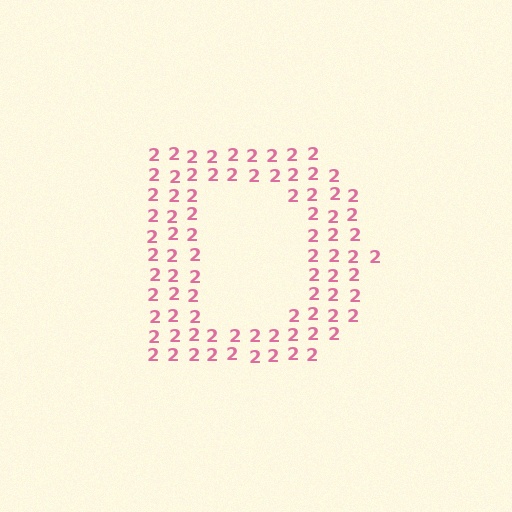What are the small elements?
The small elements are digit 2's.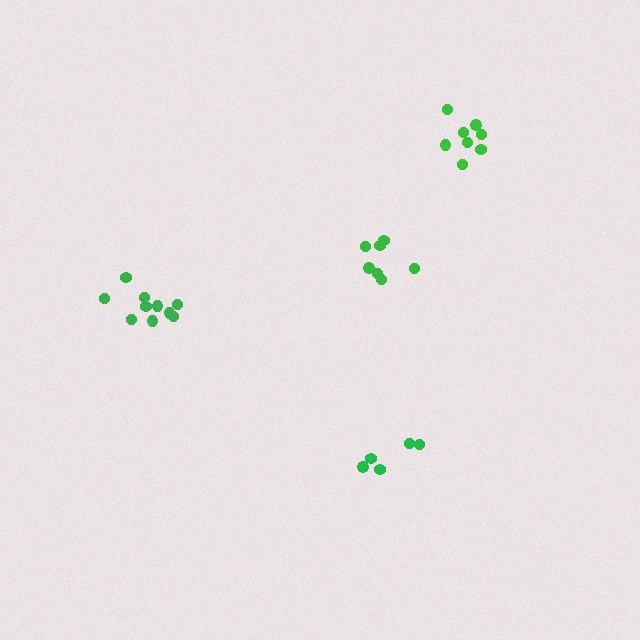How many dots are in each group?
Group 1: 7 dots, Group 2: 10 dots, Group 3: 5 dots, Group 4: 8 dots (30 total).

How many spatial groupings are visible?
There are 4 spatial groupings.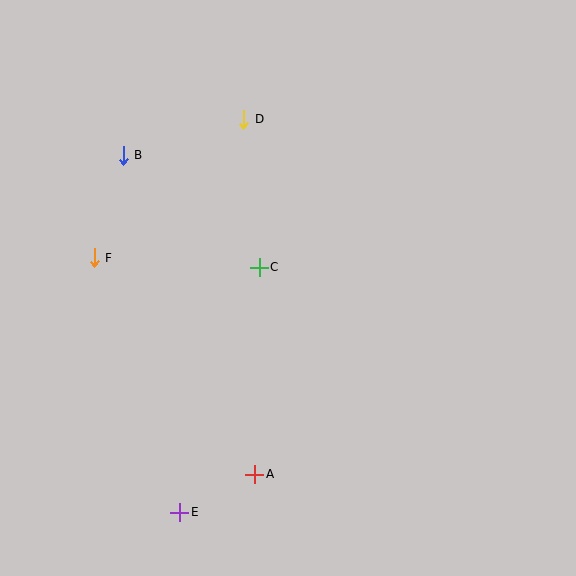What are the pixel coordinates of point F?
Point F is at (94, 258).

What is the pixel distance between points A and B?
The distance between A and B is 345 pixels.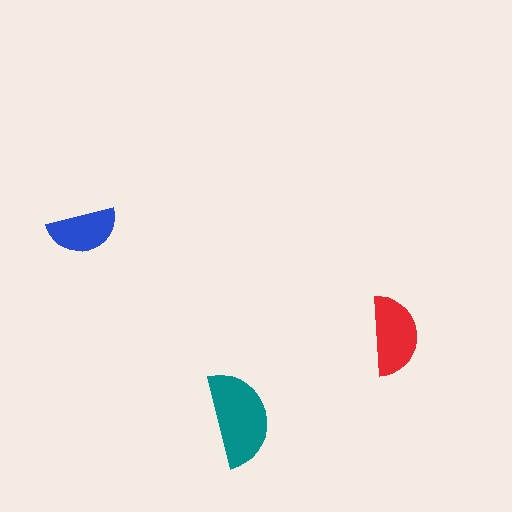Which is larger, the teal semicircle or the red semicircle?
The teal one.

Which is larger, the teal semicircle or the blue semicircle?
The teal one.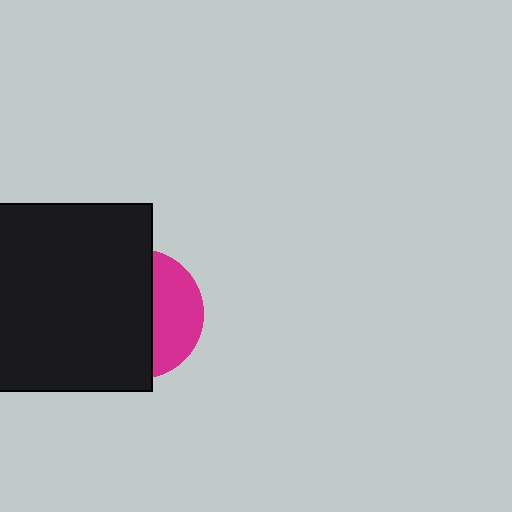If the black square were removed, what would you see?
You would see the complete magenta circle.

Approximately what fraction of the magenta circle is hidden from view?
Roughly 64% of the magenta circle is hidden behind the black square.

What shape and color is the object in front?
The object in front is a black square.